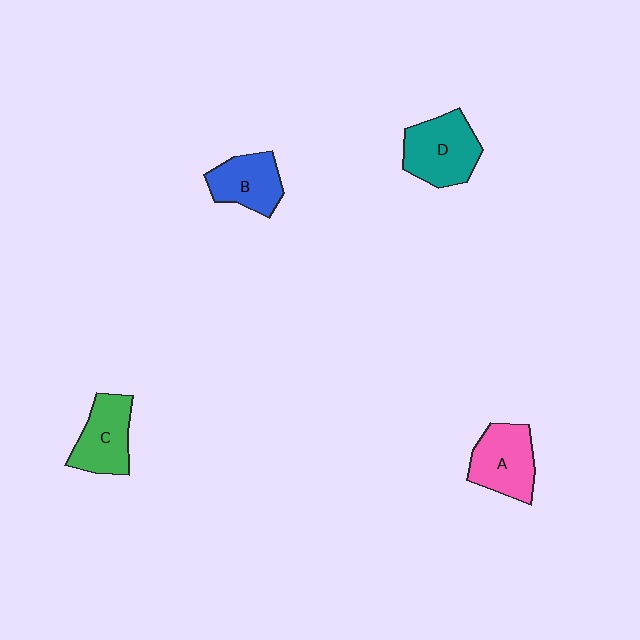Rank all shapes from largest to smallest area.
From largest to smallest: D (teal), A (pink), C (green), B (blue).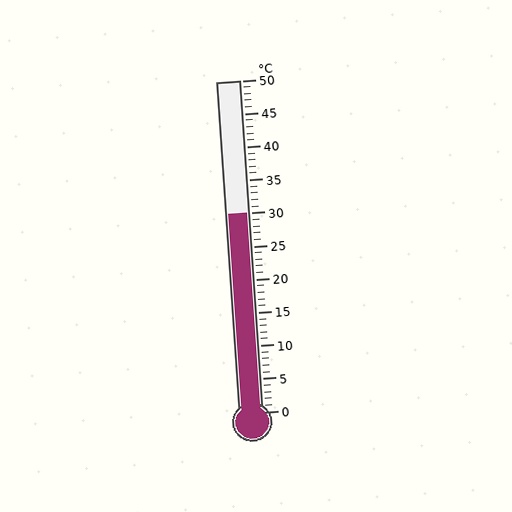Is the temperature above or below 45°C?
The temperature is below 45°C.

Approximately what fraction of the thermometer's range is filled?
The thermometer is filled to approximately 60% of its range.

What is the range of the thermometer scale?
The thermometer scale ranges from 0°C to 50°C.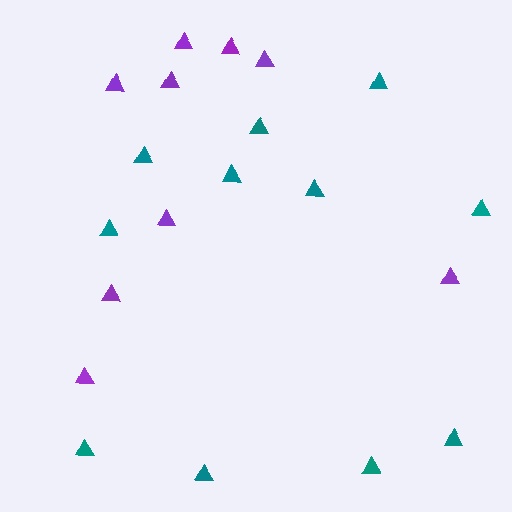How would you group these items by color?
There are 2 groups: one group of purple triangles (9) and one group of teal triangles (11).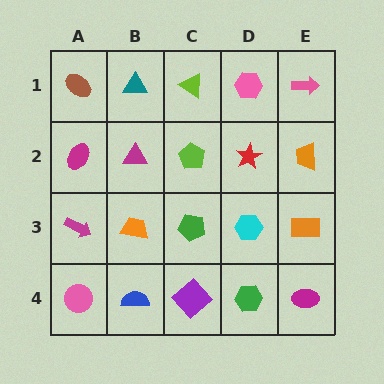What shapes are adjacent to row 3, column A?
A magenta ellipse (row 2, column A), a pink circle (row 4, column A), an orange trapezoid (row 3, column B).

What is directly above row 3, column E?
An orange trapezoid.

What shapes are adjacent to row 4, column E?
An orange rectangle (row 3, column E), a green hexagon (row 4, column D).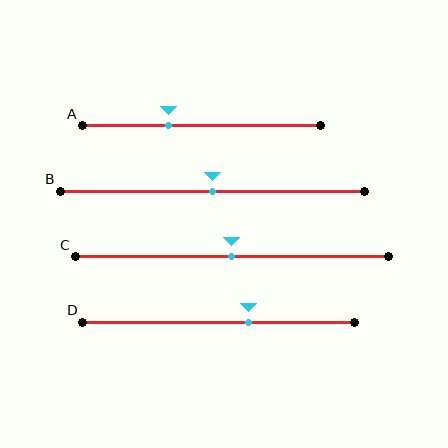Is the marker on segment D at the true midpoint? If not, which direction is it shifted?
No, the marker on segment D is shifted to the right by about 11% of the segment length.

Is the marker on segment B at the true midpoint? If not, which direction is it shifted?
Yes, the marker on segment B is at the true midpoint.